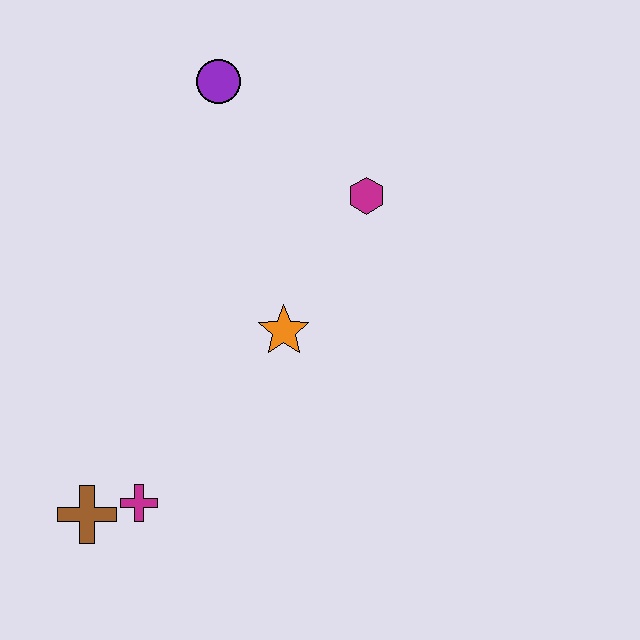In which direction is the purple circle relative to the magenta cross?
The purple circle is above the magenta cross.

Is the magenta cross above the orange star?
No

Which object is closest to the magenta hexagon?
The orange star is closest to the magenta hexagon.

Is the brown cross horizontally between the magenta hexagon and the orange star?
No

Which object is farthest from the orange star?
The brown cross is farthest from the orange star.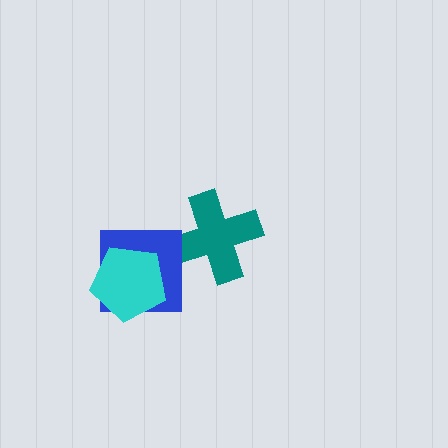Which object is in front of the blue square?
The cyan pentagon is in front of the blue square.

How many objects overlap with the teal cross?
0 objects overlap with the teal cross.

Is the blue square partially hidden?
Yes, it is partially covered by another shape.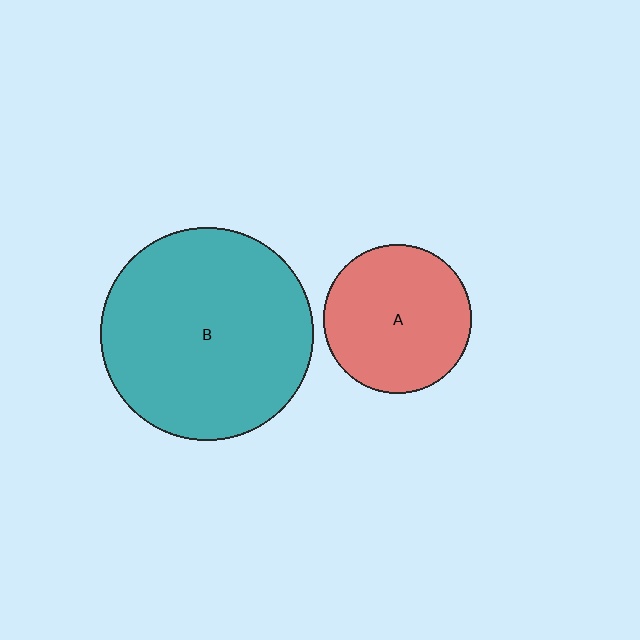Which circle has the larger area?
Circle B (teal).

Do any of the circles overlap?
No, none of the circles overlap.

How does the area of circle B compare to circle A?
Approximately 2.1 times.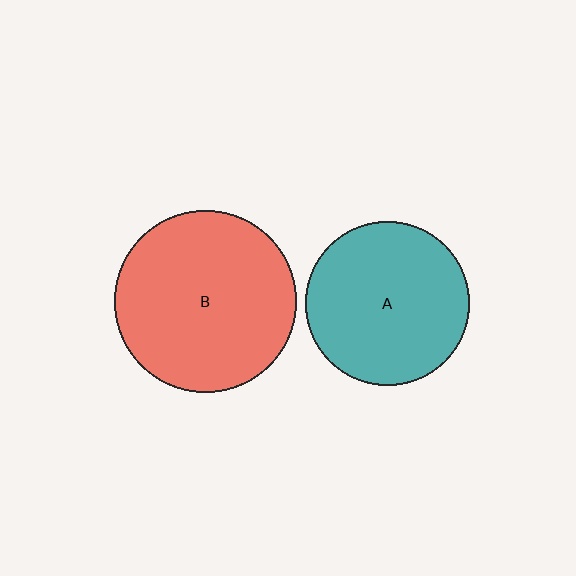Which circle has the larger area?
Circle B (red).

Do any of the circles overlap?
No, none of the circles overlap.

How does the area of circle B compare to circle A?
Approximately 1.2 times.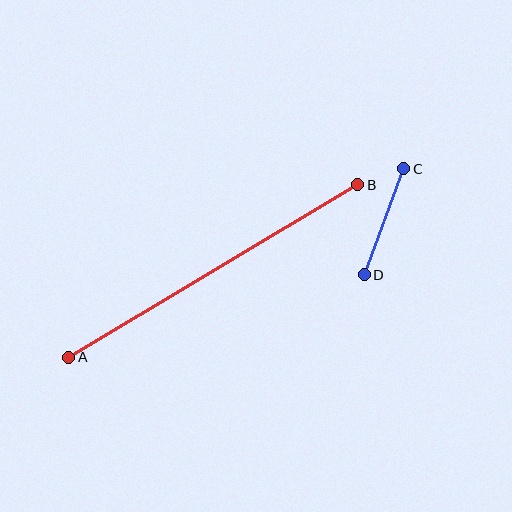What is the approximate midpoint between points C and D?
The midpoint is at approximately (384, 222) pixels.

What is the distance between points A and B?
The distance is approximately 337 pixels.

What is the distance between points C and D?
The distance is approximately 113 pixels.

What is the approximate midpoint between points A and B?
The midpoint is at approximately (213, 271) pixels.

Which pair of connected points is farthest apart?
Points A and B are farthest apart.